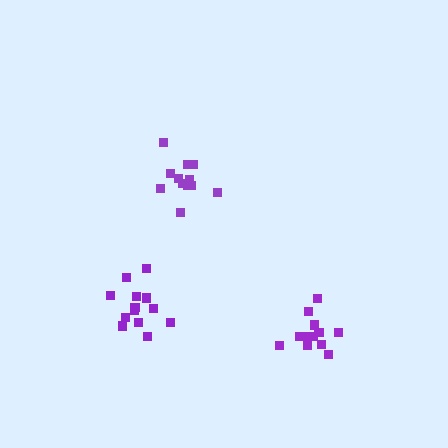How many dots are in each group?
Group 1: 13 dots, Group 2: 13 dots, Group 3: 12 dots (38 total).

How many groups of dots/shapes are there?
There are 3 groups.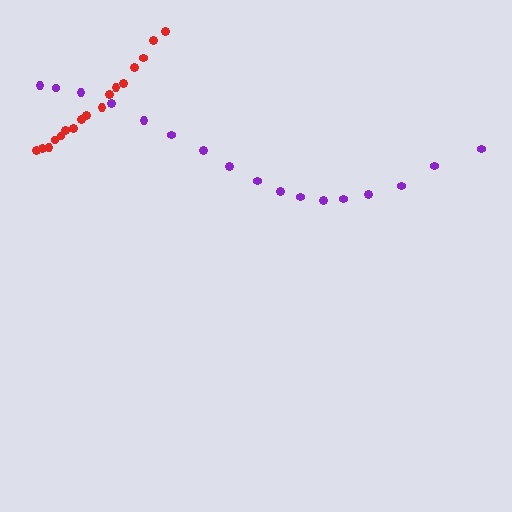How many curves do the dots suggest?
There are 2 distinct paths.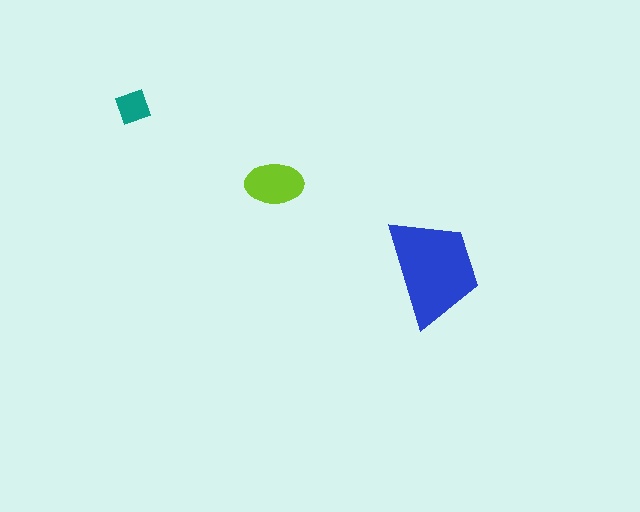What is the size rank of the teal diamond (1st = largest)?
3rd.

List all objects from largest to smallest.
The blue trapezoid, the lime ellipse, the teal diamond.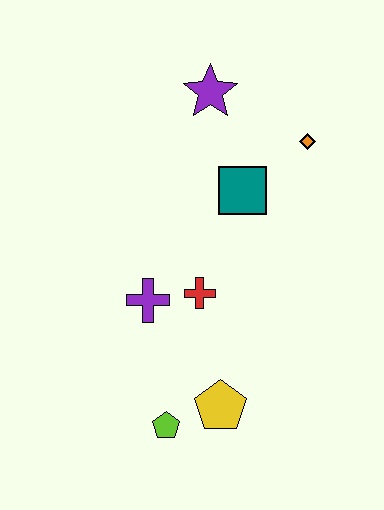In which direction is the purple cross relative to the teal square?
The purple cross is below the teal square.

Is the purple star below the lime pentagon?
No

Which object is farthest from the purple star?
The lime pentagon is farthest from the purple star.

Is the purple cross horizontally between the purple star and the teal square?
No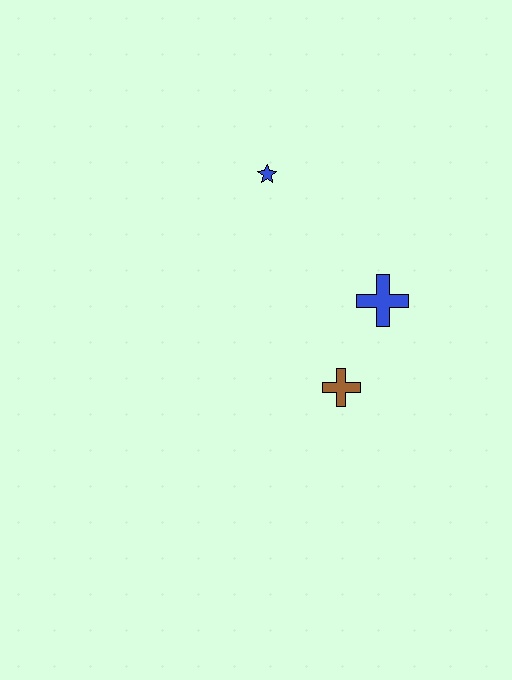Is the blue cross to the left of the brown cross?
No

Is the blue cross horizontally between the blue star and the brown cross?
No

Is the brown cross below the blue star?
Yes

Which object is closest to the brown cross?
The blue cross is closest to the brown cross.